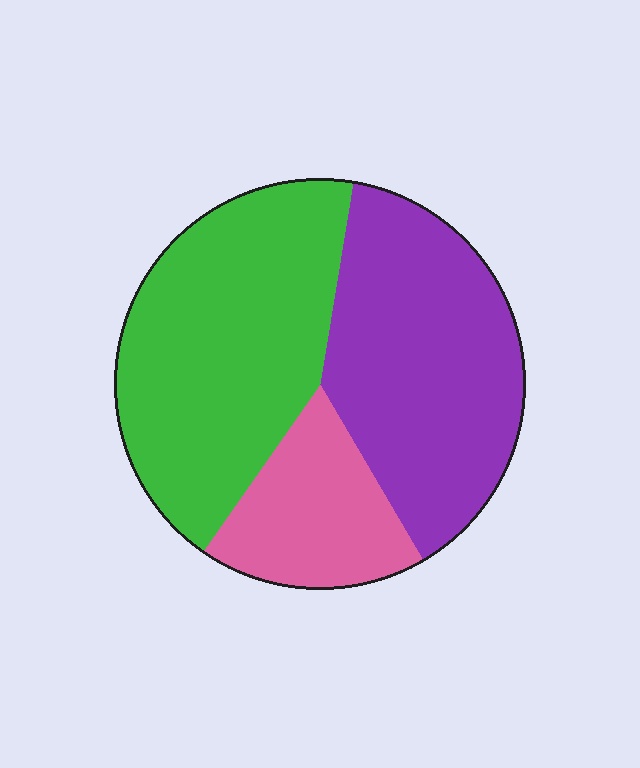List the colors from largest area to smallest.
From largest to smallest: green, purple, pink.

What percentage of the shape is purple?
Purple covers 39% of the shape.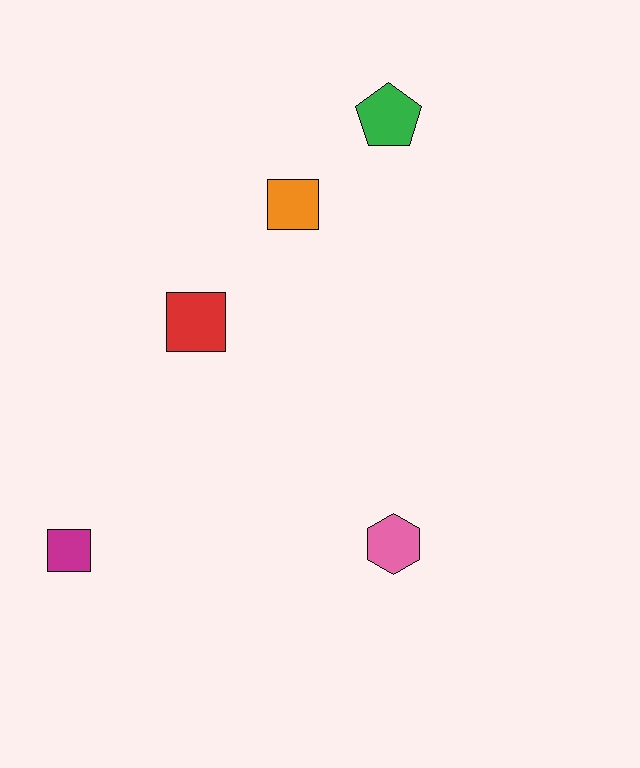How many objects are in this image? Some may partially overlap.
There are 5 objects.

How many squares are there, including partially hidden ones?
There are 3 squares.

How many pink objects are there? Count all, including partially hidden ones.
There is 1 pink object.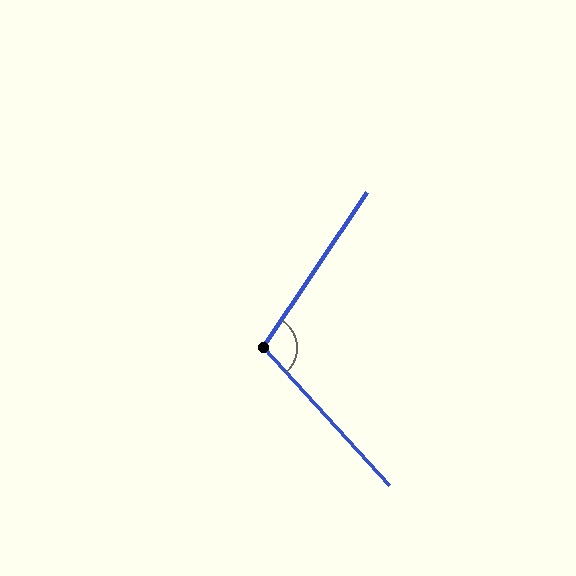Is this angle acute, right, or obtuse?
It is obtuse.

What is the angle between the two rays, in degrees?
Approximately 104 degrees.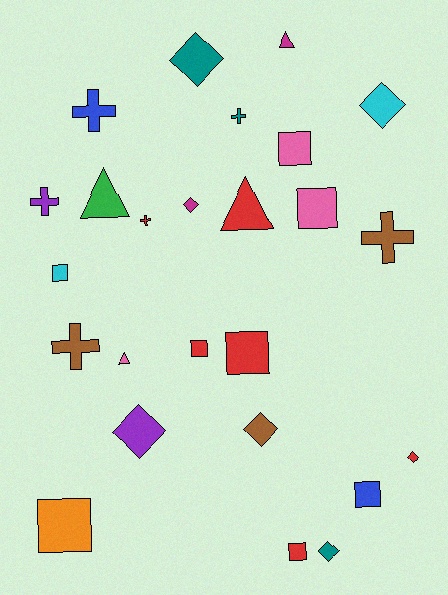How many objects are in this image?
There are 25 objects.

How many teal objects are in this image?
There are 3 teal objects.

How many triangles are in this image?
There are 4 triangles.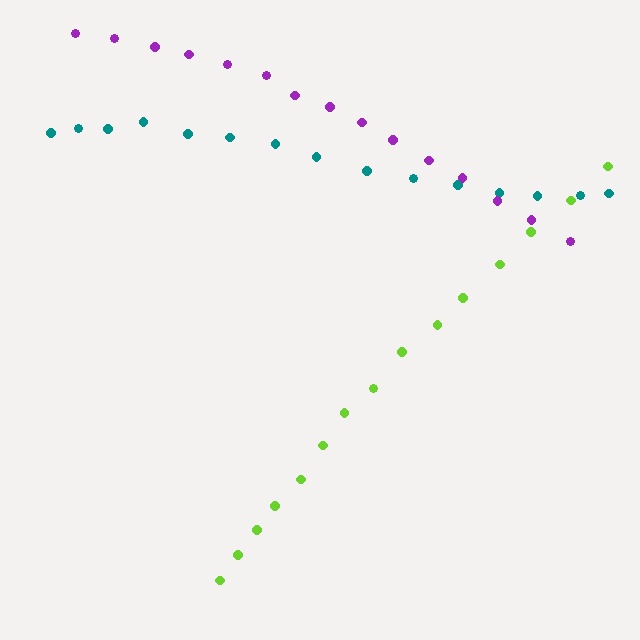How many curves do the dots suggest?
There are 3 distinct paths.